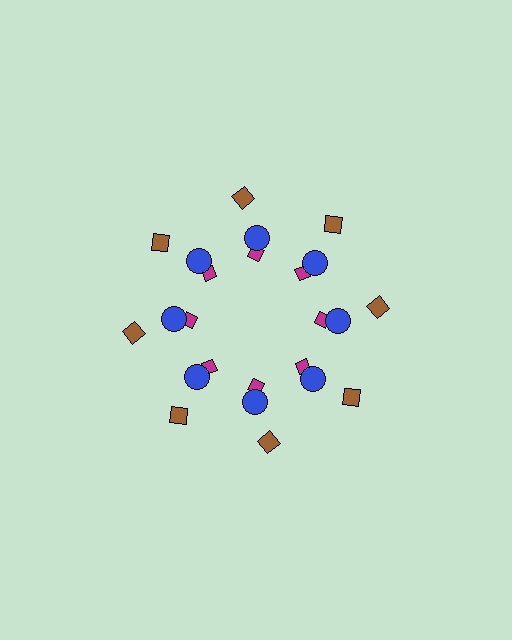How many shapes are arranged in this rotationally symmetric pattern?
There are 24 shapes, arranged in 8 groups of 3.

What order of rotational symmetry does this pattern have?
This pattern has 8-fold rotational symmetry.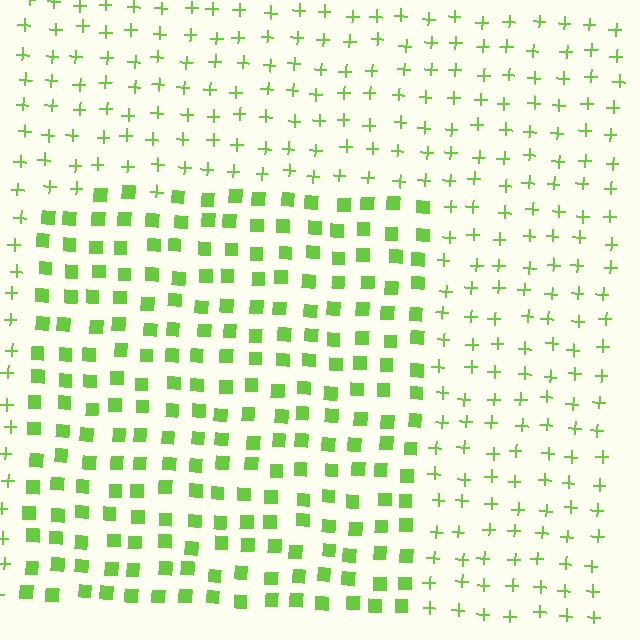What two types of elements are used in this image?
The image uses squares inside the rectangle region and plus signs outside it.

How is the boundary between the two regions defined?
The boundary is defined by a change in element shape: squares inside vs. plus signs outside. All elements share the same color and spacing.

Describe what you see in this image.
The image is filled with small lime elements arranged in a uniform grid. A rectangle-shaped region contains squares, while the surrounding area contains plus signs. The boundary is defined purely by the change in element shape.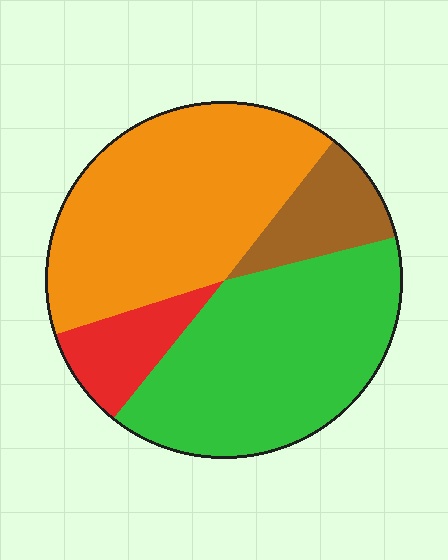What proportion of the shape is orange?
Orange covers 41% of the shape.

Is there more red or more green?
Green.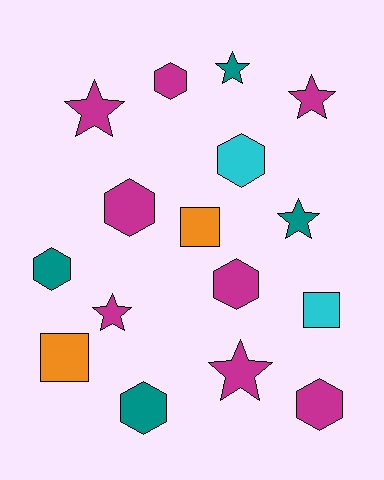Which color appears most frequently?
Magenta, with 8 objects.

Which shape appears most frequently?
Hexagon, with 7 objects.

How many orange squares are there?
There are 2 orange squares.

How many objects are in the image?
There are 16 objects.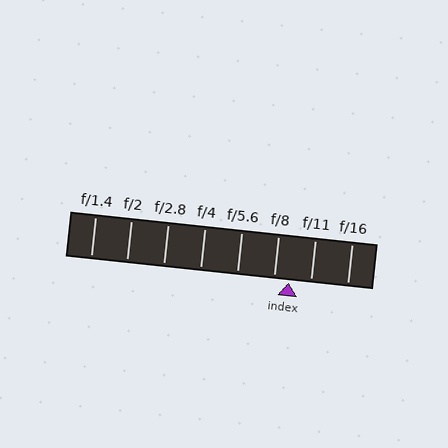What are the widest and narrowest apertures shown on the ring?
The widest aperture shown is f/1.4 and the narrowest is f/16.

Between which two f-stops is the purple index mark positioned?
The index mark is between f/8 and f/11.